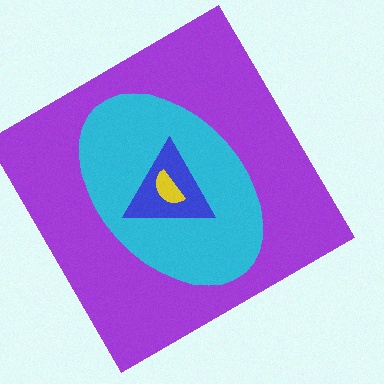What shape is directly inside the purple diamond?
The cyan ellipse.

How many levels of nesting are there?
4.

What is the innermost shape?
The yellow semicircle.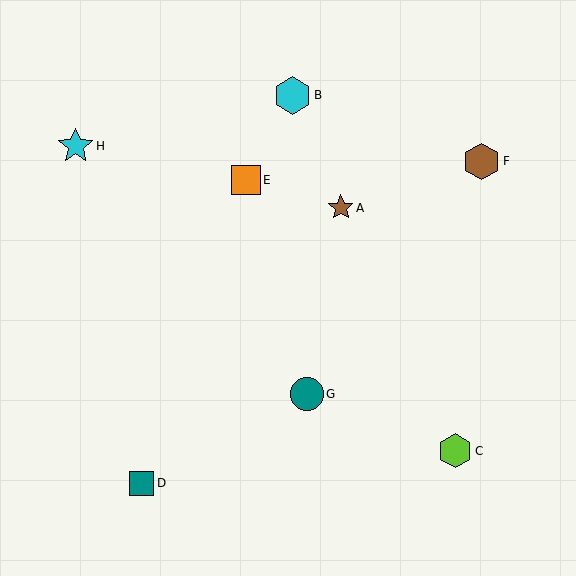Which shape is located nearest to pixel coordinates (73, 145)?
The cyan star (labeled H) at (76, 146) is nearest to that location.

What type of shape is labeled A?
Shape A is a brown star.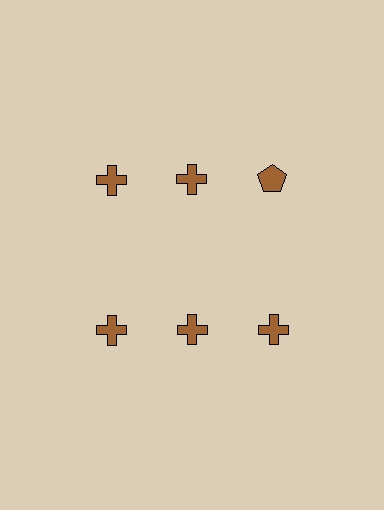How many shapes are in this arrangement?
There are 6 shapes arranged in a grid pattern.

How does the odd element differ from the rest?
It has a different shape: pentagon instead of cross.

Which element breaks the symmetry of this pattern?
The brown pentagon in the top row, center column breaks the symmetry. All other shapes are brown crosses.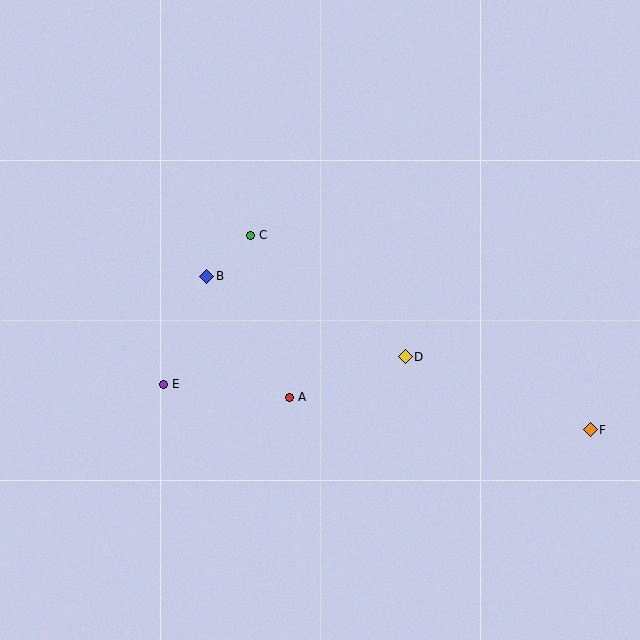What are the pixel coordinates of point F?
Point F is at (590, 430).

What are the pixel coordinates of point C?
Point C is at (250, 235).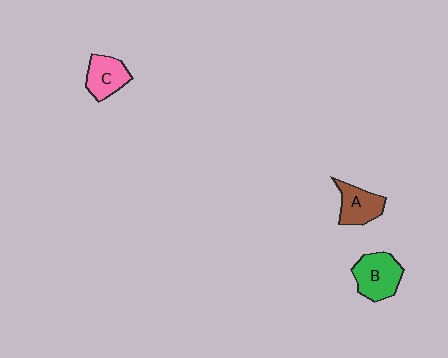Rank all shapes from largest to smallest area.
From largest to smallest: B (green), A (brown), C (pink).